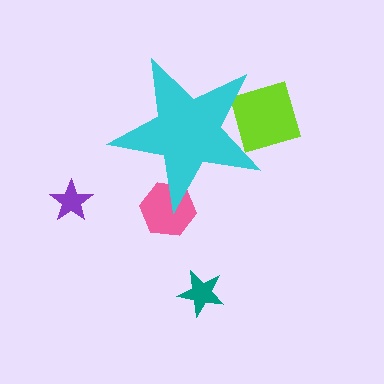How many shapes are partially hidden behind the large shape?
2 shapes are partially hidden.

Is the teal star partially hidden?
No, the teal star is fully visible.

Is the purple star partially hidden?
No, the purple star is fully visible.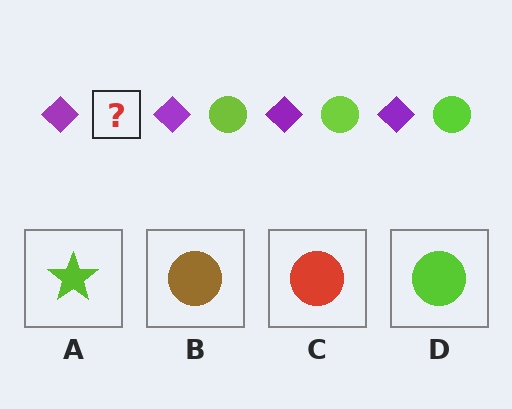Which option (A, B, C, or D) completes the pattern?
D.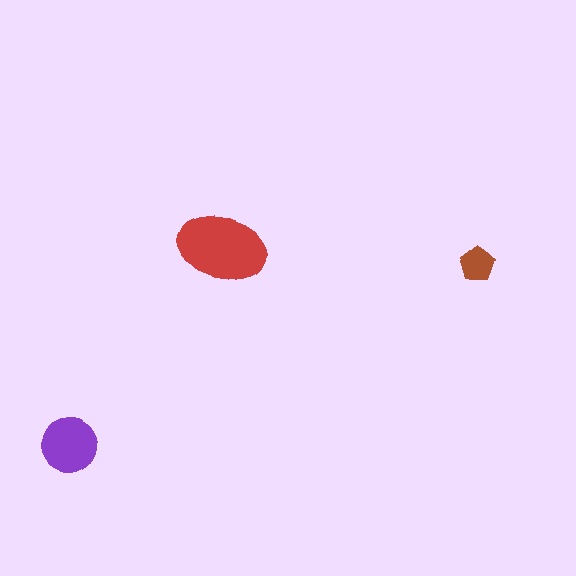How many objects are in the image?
There are 3 objects in the image.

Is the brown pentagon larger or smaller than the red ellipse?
Smaller.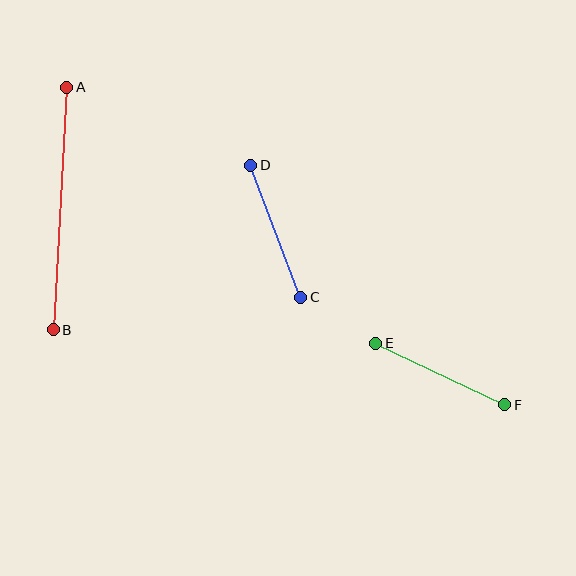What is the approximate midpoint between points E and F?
The midpoint is at approximately (440, 374) pixels.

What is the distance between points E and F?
The distance is approximately 143 pixels.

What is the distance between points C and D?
The distance is approximately 142 pixels.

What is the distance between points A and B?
The distance is approximately 243 pixels.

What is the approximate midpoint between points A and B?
The midpoint is at approximately (60, 209) pixels.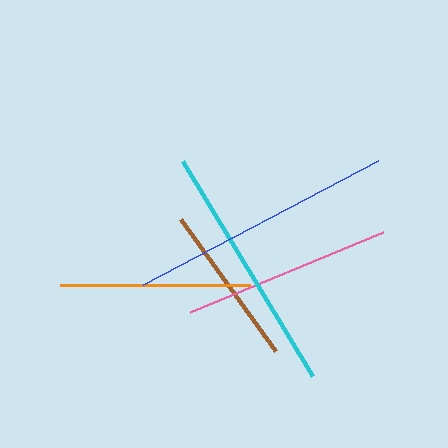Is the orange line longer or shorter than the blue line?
The blue line is longer than the orange line.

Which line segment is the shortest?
The brown line is the shortest at approximately 162 pixels.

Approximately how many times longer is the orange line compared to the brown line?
The orange line is approximately 1.2 times the length of the brown line.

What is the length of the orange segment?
The orange segment is approximately 190 pixels long.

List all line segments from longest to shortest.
From longest to shortest: blue, cyan, pink, orange, brown.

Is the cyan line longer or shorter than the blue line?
The blue line is longer than the cyan line.